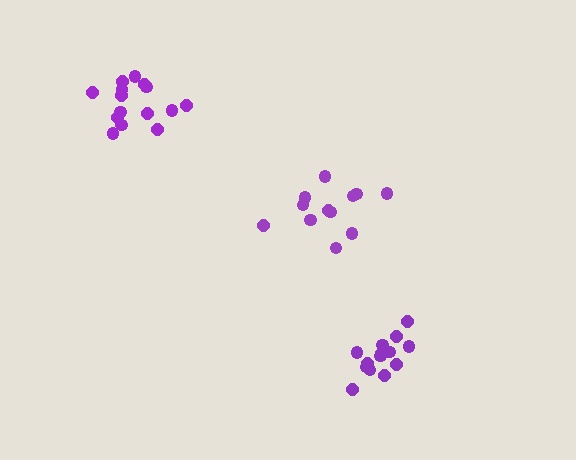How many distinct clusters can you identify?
There are 3 distinct clusters.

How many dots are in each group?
Group 1: 12 dots, Group 2: 15 dots, Group 3: 14 dots (41 total).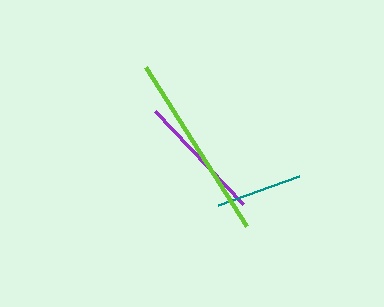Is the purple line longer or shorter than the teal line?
The purple line is longer than the teal line.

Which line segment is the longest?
The lime line is the longest at approximately 188 pixels.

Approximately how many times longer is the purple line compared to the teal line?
The purple line is approximately 1.5 times the length of the teal line.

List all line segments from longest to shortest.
From longest to shortest: lime, purple, teal.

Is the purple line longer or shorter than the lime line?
The lime line is longer than the purple line.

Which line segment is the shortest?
The teal line is the shortest at approximately 85 pixels.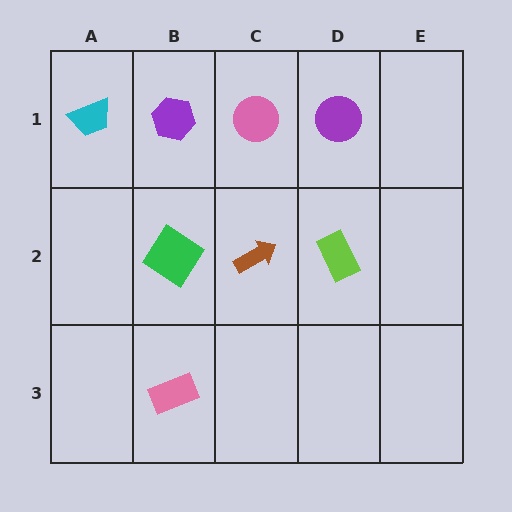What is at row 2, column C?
A brown arrow.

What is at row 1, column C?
A pink circle.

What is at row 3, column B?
A pink rectangle.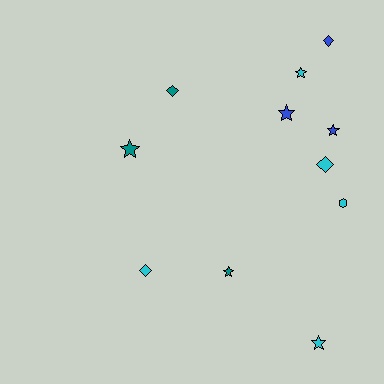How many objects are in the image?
There are 11 objects.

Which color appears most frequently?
Cyan, with 5 objects.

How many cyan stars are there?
There are 2 cyan stars.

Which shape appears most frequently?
Star, with 6 objects.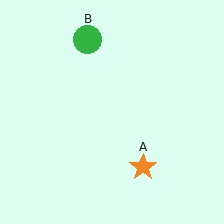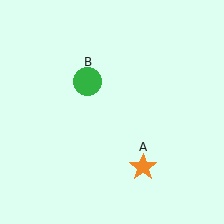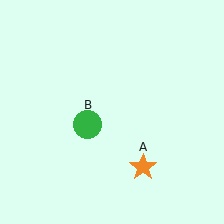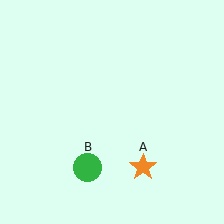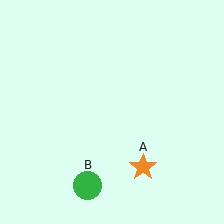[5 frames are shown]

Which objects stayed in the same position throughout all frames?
Orange star (object A) remained stationary.